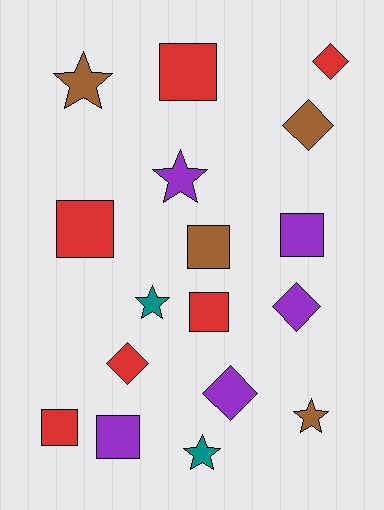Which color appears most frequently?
Red, with 6 objects.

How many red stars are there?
There are no red stars.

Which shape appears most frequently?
Square, with 7 objects.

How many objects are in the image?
There are 17 objects.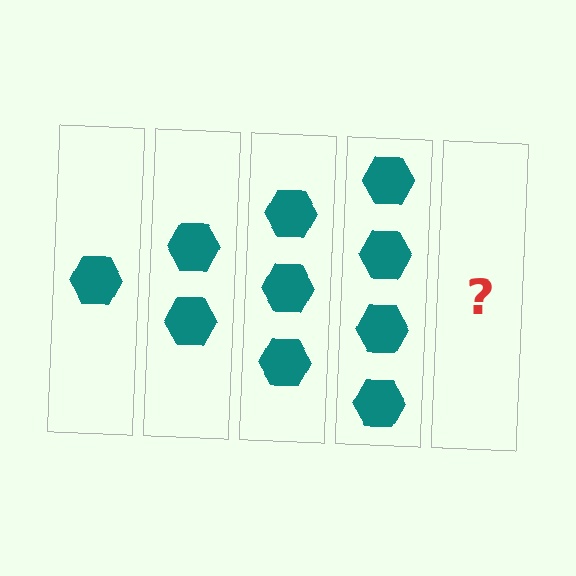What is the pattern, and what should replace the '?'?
The pattern is that each step adds one more hexagon. The '?' should be 5 hexagons.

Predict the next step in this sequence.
The next step is 5 hexagons.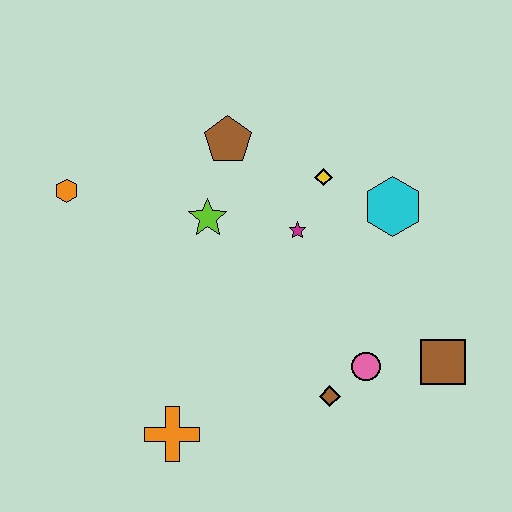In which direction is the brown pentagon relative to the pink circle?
The brown pentagon is above the pink circle.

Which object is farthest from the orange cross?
The cyan hexagon is farthest from the orange cross.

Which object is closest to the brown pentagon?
The lime star is closest to the brown pentagon.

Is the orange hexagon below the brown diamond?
No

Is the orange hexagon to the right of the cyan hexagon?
No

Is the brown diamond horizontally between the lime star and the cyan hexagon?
Yes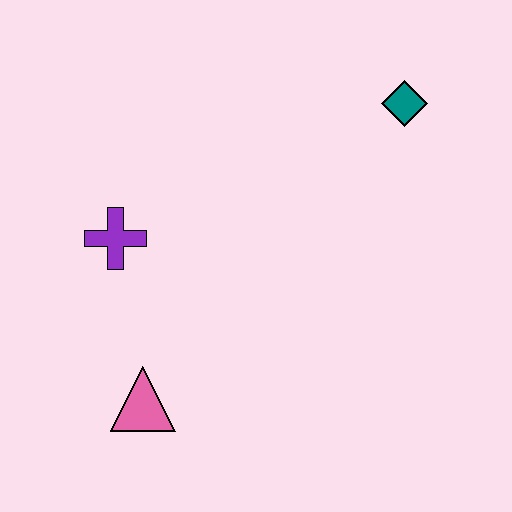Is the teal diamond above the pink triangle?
Yes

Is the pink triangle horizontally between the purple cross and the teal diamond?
Yes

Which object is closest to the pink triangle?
The purple cross is closest to the pink triangle.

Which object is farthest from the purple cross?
The teal diamond is farthest from the purple cross.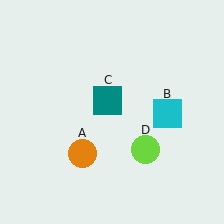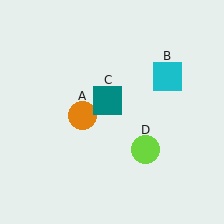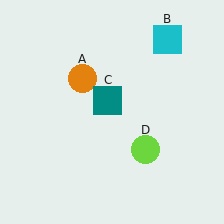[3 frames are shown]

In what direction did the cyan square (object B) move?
The cyan square (object B) moved up.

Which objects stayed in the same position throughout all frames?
Teal square (object C) and lime circle (object D) remained stationary.